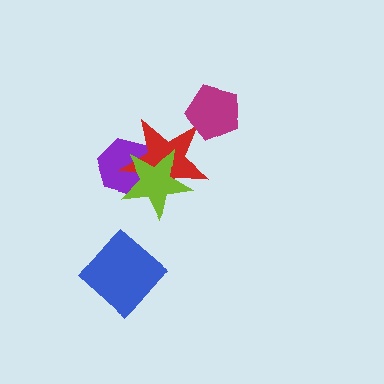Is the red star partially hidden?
Yes, it is partially covered by another shape.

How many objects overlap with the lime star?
2 objects overlap with the lime star.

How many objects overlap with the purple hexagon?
2 objects overlap with the purple hexagon.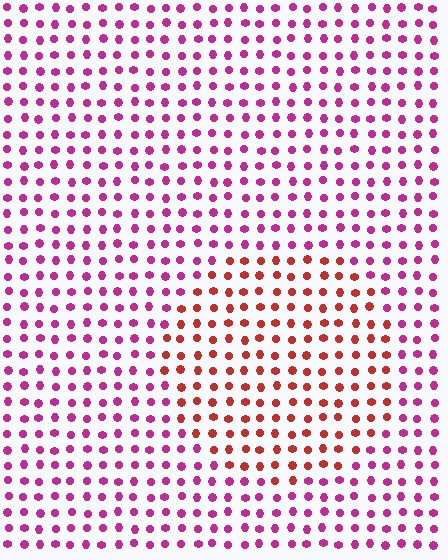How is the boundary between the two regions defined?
The boundary is defined purely by a slight shift in hue (about 45 degrees). Spacing, size, and orientation are identical on both sides.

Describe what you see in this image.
The image is filled with small magenta elements in a uniform arrangement. A circle-shaped region is visible where the elements are tinted to a slightly different hue, forming a subtle color boundary.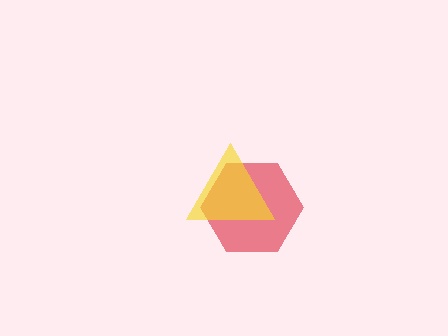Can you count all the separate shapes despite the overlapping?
Yes, there are 2 separate shapes.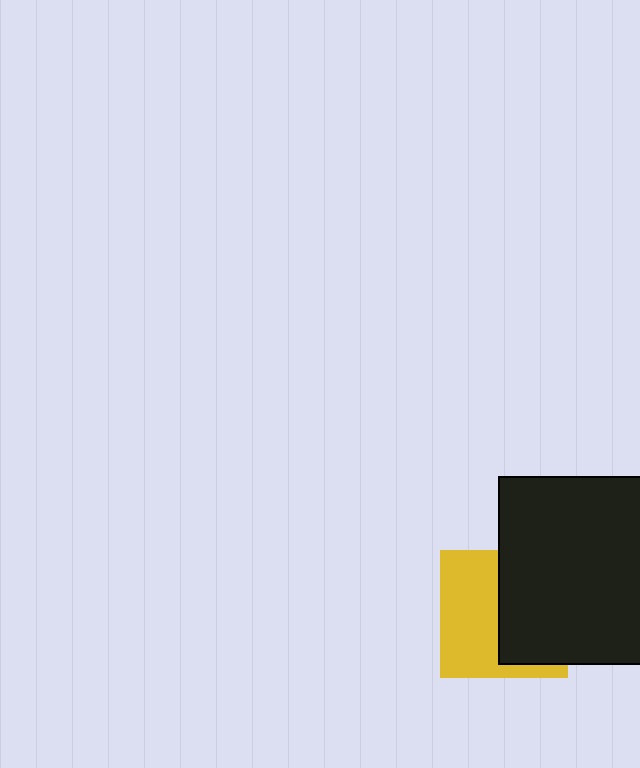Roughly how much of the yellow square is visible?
About half of it is visible (roughly 50%).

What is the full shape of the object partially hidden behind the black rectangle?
The partially hidden object is a yellow square.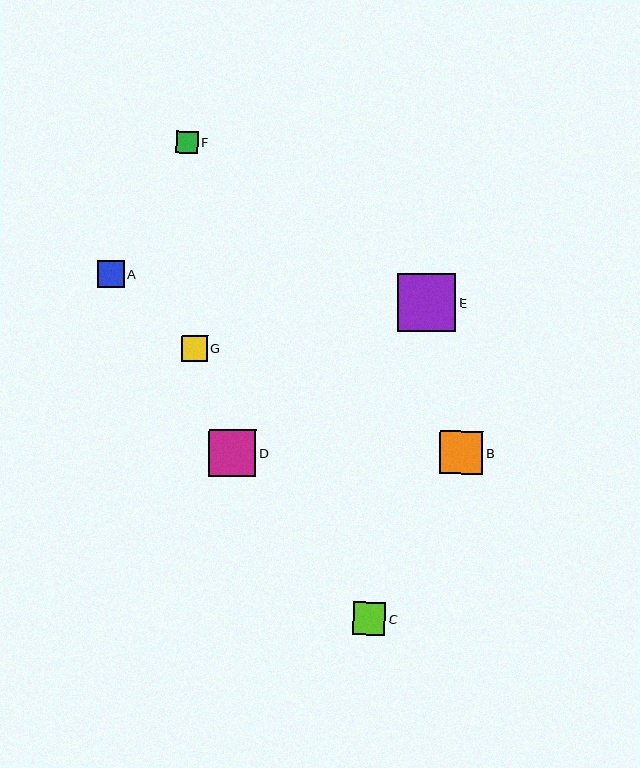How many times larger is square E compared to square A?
Square E is approximately 2.2 times the size of square A.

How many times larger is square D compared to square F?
Square D is approximately 2.2 times the size of square F.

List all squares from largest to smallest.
From largest to smallest: E, D, B, C, A, G, F.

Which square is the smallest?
Square F is the smallest with a size of approximately 22 pixels.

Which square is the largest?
Square E is the largest with a size of approximately 58 pixels.